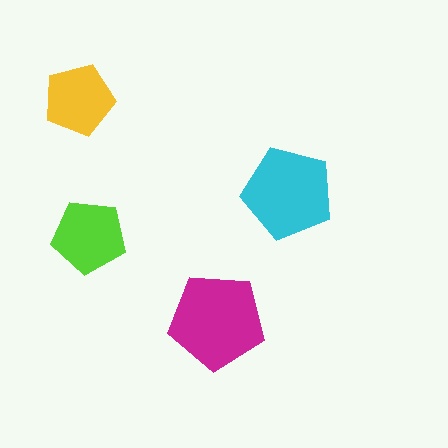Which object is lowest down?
The magenta pentagon is bottommost.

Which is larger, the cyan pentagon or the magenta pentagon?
The magenta one.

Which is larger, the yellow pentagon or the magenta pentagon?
The magenta one.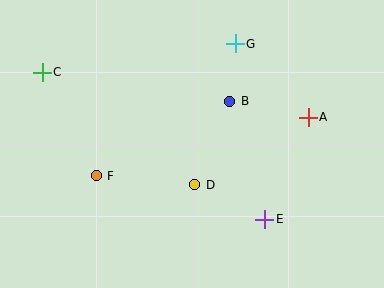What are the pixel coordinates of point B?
Point B is at (230, 101).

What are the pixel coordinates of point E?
Point E is at (265, 219).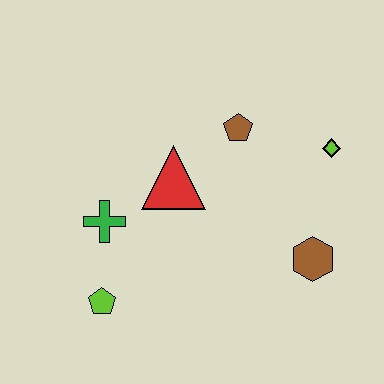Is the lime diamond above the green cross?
Yes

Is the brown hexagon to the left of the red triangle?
No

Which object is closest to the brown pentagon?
The red triangle is closest to the brown pentagon.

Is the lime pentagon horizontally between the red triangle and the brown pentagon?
No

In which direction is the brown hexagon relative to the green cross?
The brown hexagon is to the right of the green cross.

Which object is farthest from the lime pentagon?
The lime diamond is farthest from the lime pentagon.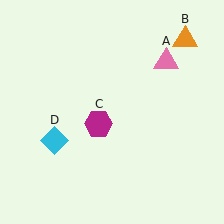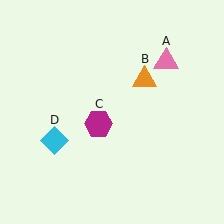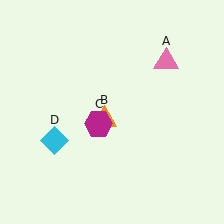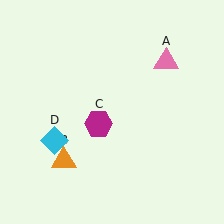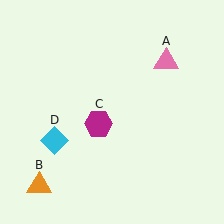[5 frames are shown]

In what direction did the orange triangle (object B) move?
The orange triangle (object B) moved down and to the left.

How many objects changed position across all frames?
1 object changed position: orange triangle (object B).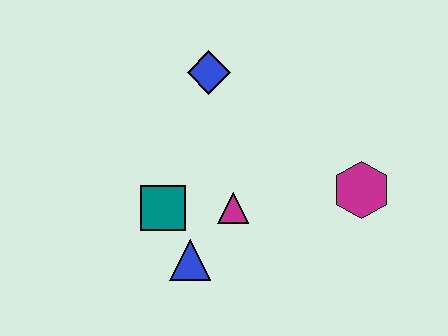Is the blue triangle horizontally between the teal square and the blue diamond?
Yes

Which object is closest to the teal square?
The blue triangle is closest to the teal square.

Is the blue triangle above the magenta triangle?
No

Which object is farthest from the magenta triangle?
The blue diamond is farthest from the magenta triangle.